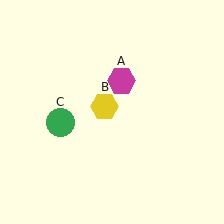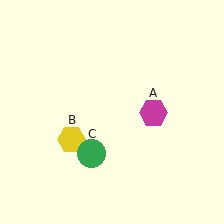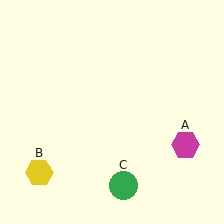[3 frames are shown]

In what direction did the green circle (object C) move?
The green circle (object C) moved down and to the right.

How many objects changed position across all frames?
3 objects changed position: magenta hexagon (object A), yellow hexagon (object B), green circle (object C).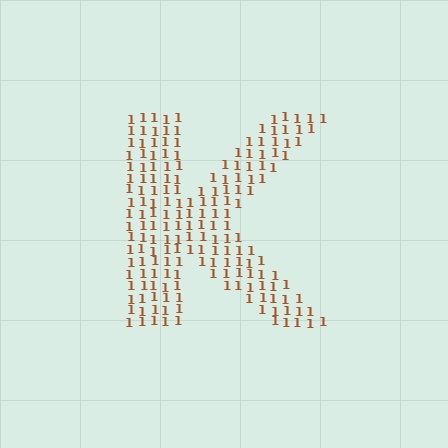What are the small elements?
The small elements are digit 1's.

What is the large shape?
The large shape is the letter K.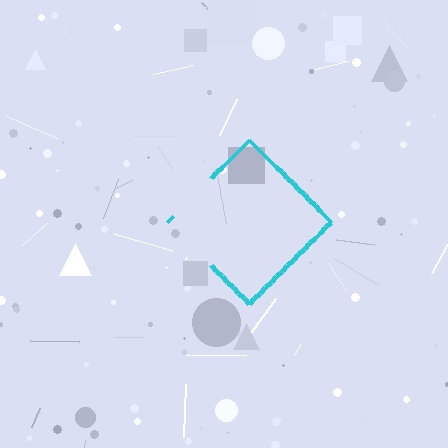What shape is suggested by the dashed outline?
The dashed outline suggests a diamond.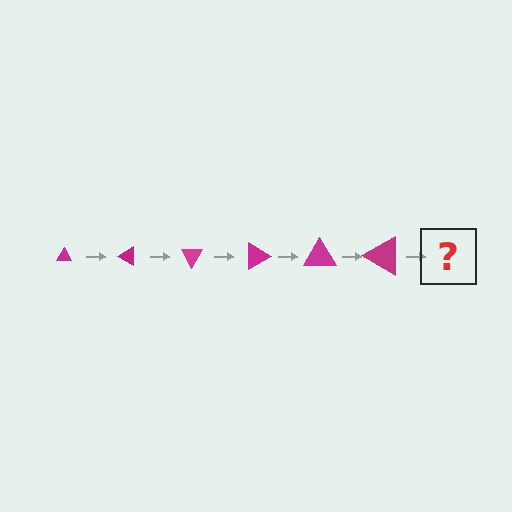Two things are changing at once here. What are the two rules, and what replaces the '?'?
The two rules are that the triangle grows larger each step and it rotates 30 degrees each step. The '?' should be a triangle, larger than the previous one and rotated 180 degrees from the start.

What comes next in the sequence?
The next element should be a triangle, larger than the previous one and rotated 180 degrees from the start.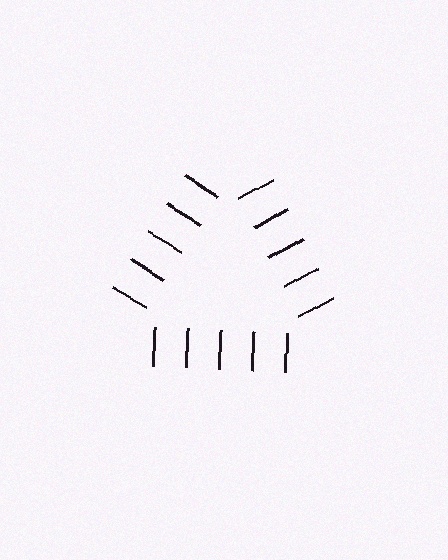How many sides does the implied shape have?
3 sides — the line-ends trace a triangle.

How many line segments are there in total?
15 — 5 along each of the 3 edges.